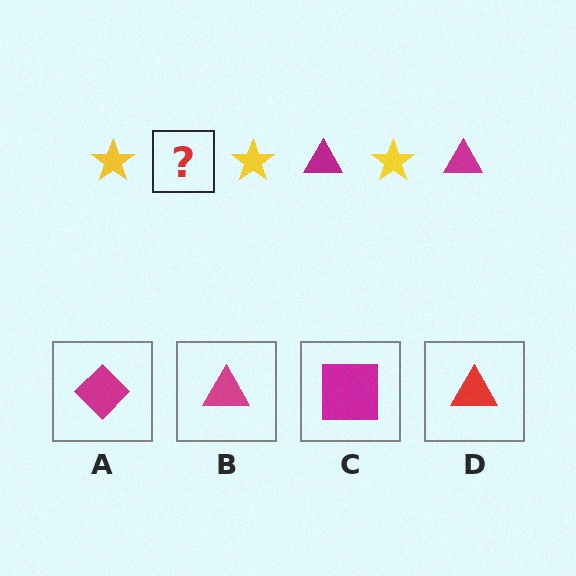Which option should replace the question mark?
Option B.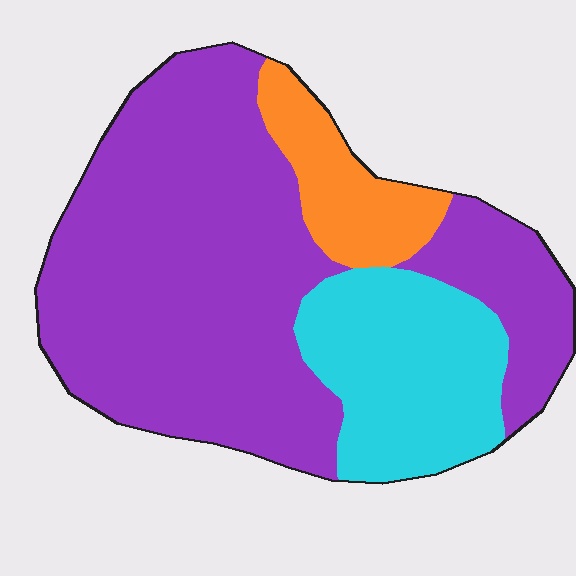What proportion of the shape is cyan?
Cyan covers roughly 20% of the shape.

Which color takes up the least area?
Orange, at roughly 10%.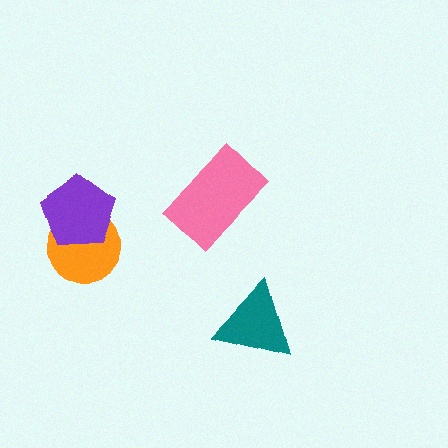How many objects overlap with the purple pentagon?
1 object overlaps with the purple pentagon.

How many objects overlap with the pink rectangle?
0 objects overlap with the pink rectangle.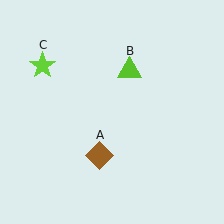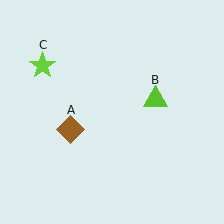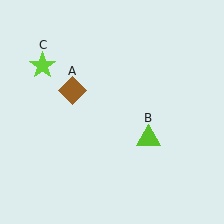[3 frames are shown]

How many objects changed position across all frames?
2 objects changed position: brown diamond (object A), lime triangle (object B).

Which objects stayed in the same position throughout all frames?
Lime star (object C) remained stationary.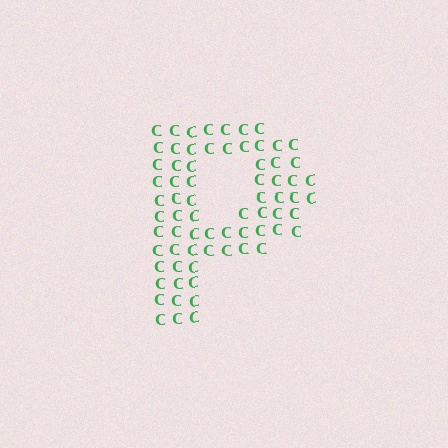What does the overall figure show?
The overall figure shows the letter P.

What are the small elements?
The small elements are letter C's.